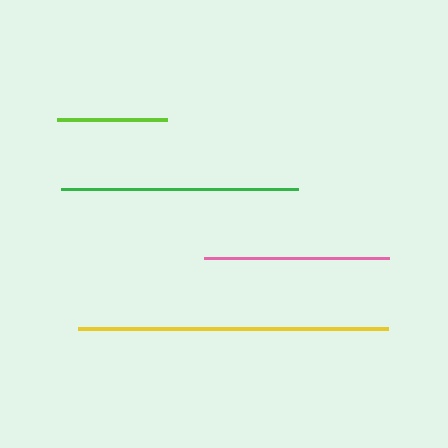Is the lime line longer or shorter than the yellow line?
The yellow line is longer than the lime line.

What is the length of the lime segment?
The lime segment is approximately 109 pixels long.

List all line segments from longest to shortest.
From longest to shortest: yellow, green, pink, lime.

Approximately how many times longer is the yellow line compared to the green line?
The yellow line is approximately 1.3 times the length of the green line.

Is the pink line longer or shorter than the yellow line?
The yellow line is longer than the pink line.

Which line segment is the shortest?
The lime line is the shortest at approximately 109 pixels.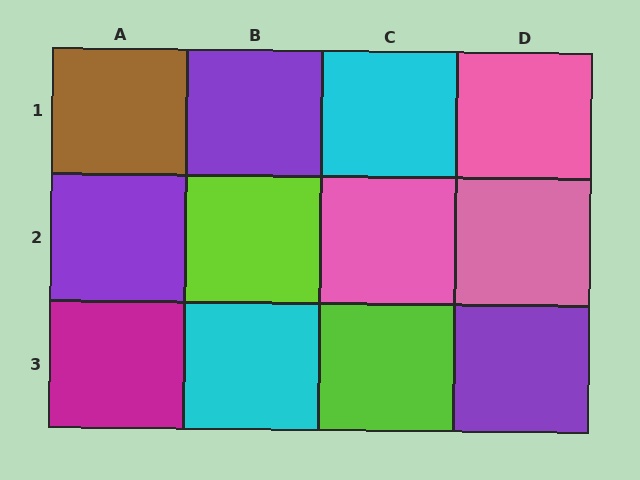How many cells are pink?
3 cells are pink.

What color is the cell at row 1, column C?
Cyan.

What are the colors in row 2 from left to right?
Purple, lime, pink, pink.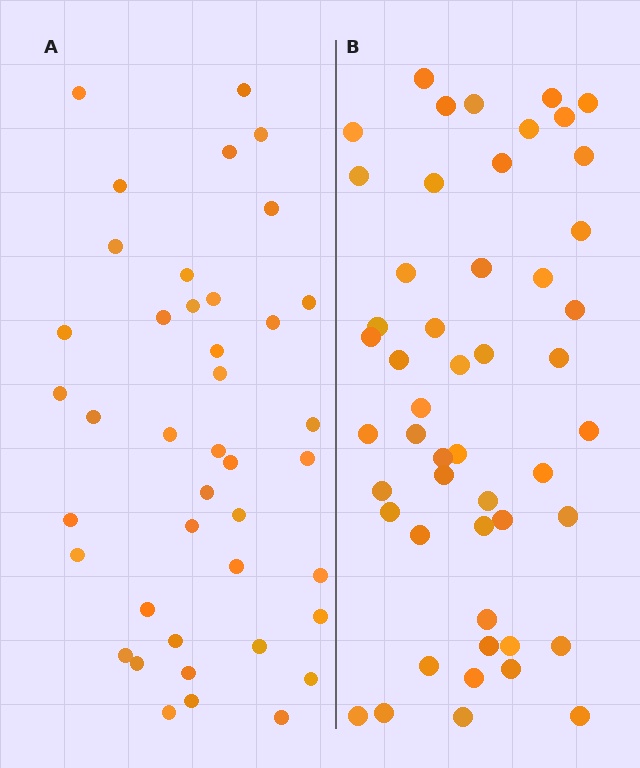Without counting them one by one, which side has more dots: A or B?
Region B (the right region) has more dots.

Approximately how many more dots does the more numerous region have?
Region B has roughly 8 or so more dots than region A.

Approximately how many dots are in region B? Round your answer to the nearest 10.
About 50 dots.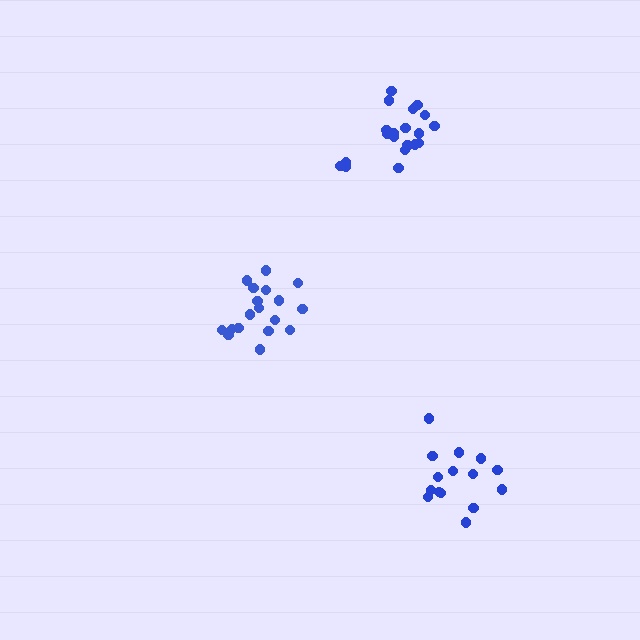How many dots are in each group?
Group 1: 18 dots, Group 2: 15 dots, Group 3: 20 dots (53 total).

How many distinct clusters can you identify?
There are 3 distinct clusters.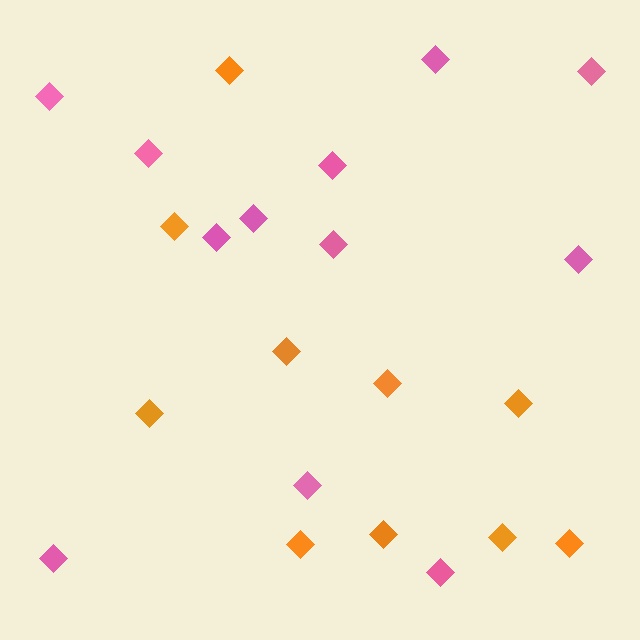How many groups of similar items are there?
There are 2 groups: one group of orange diamonds (10) and one group of pink diamonds (12).